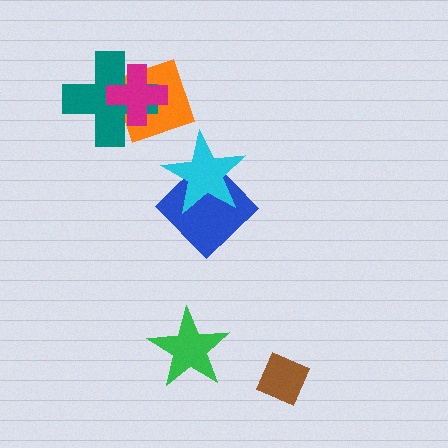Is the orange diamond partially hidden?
Yes, it is partially covered by another shape.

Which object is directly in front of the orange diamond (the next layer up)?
The teal cross is directly in front of the orange diamond.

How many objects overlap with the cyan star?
1 object overlaps with the cyan star.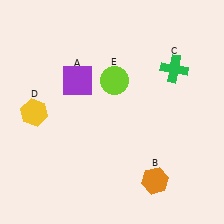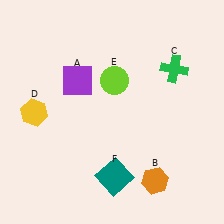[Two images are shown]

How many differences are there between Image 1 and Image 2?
There is 1 difference between the two images.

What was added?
A teal square (F) was added in Image 2.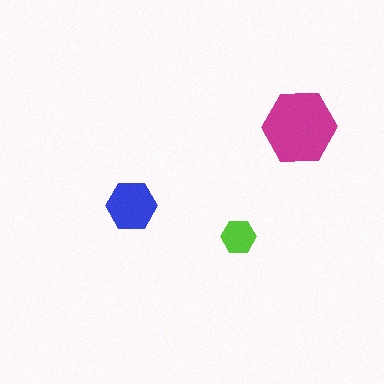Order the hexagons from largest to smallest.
the magenta one, the blue one, the lime one.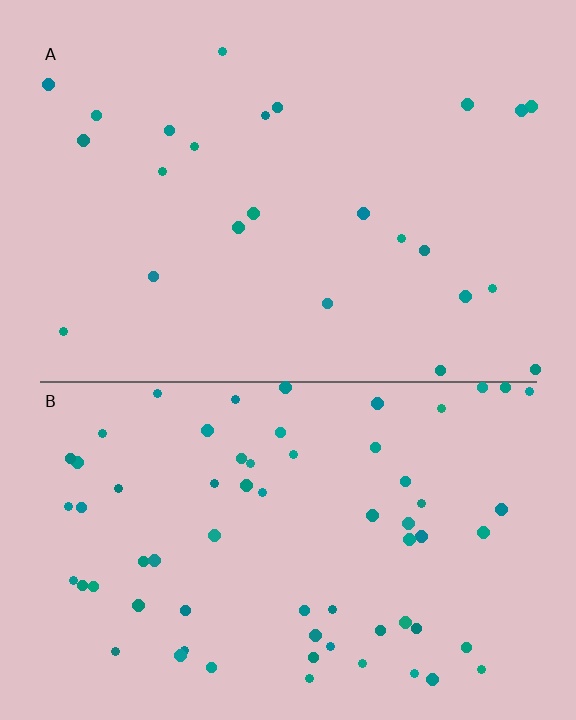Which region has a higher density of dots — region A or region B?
B (the bottom).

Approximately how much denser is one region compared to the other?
Approximately 2.7× — region B over region A.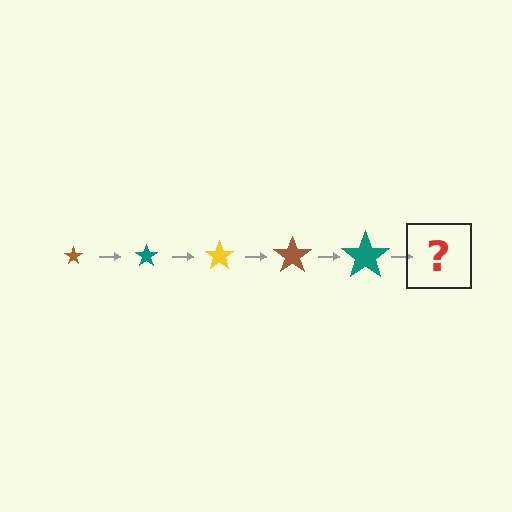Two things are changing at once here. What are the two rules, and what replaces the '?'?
The two rules are that the star grows larger each step and the color cycles through brown, teal, and yellow. The '?' should be a yellow star, larger than the previous one.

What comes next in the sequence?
The next element should be a yellow star, larger than the previous one.